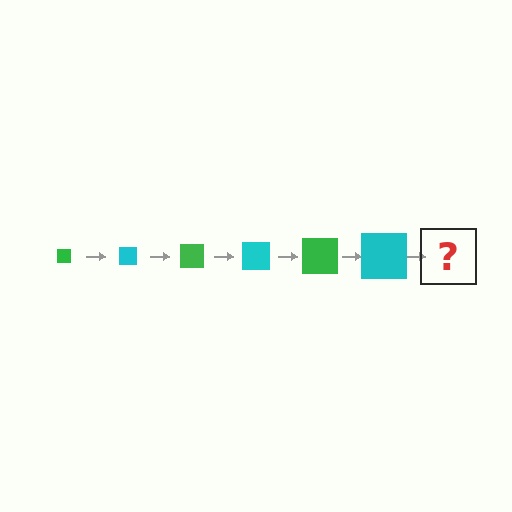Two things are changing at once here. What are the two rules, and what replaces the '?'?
The two rules are that the square grows larger each step and the color cycles through green and cyan. The '?' should be a green square, larger than the previous one.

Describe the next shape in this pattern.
It should be a green square, larger than the previous one.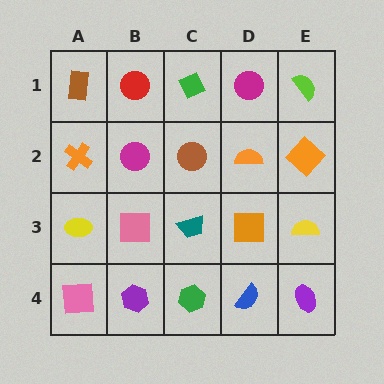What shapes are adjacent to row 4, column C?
A teal trapezoid (row 3, column C), a purple hexagon (row 4, column B), a blue semicircle (row 4, column D).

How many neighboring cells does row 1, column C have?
3.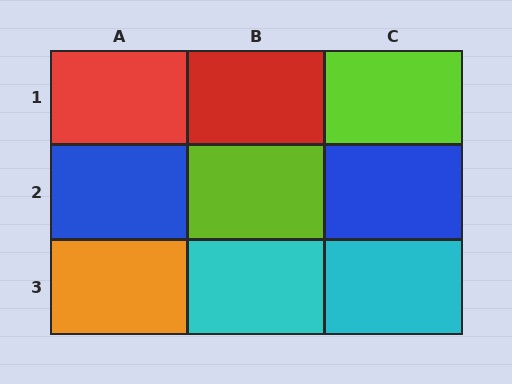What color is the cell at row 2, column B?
Lime.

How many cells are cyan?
2 cells are cyan.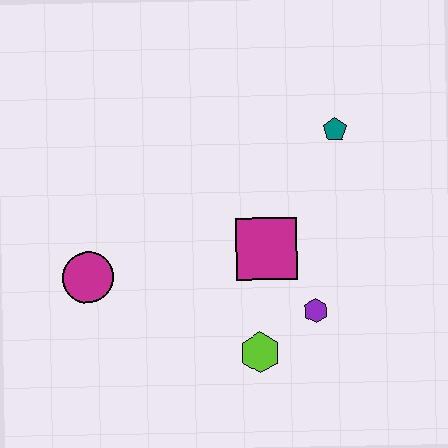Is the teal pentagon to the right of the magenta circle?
Yes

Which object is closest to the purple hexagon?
The lime hexagon is closest to the purple hexagon.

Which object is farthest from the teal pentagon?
The magenta circle is farthest from the teal pentagon.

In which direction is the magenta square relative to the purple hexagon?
The magenta square is above the purple hexagon.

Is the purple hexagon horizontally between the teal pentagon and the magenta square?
Yes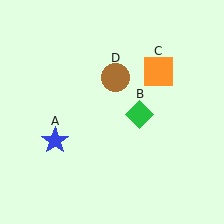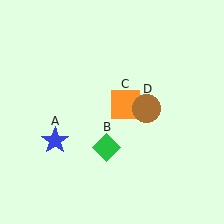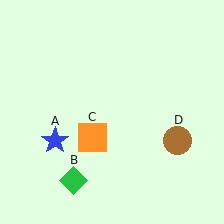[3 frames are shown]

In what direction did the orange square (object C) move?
The orange square (object C) moved down and to the left.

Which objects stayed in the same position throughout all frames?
Blue star (object A) remained stationary.